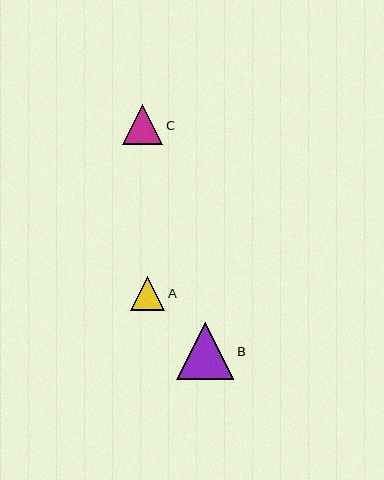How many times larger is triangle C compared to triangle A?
Triangle C is approximately 1.2 times the size of triangle A.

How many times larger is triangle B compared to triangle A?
Triangle B is approximately 1.7 times the size of triangle A.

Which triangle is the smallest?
Triangle A is the smallest with a size of approximately 34 pixels.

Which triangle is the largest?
Triangle B is the largest with a size of approximately 57 pixels.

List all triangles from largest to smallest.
From largest to smallest: B, C, A.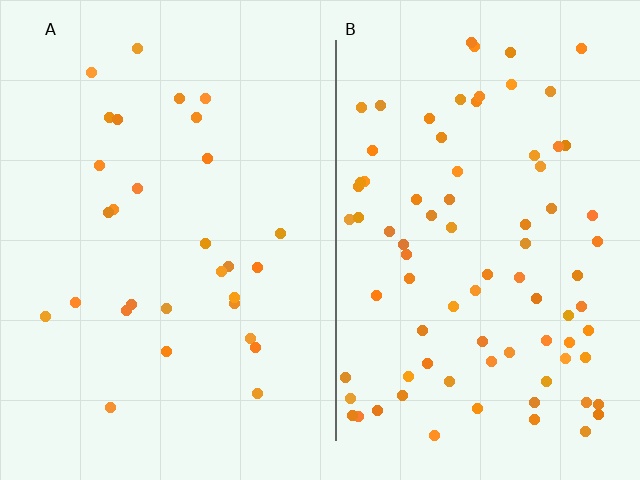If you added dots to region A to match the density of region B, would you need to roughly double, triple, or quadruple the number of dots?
Approximately triple.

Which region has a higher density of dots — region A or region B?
B (the right).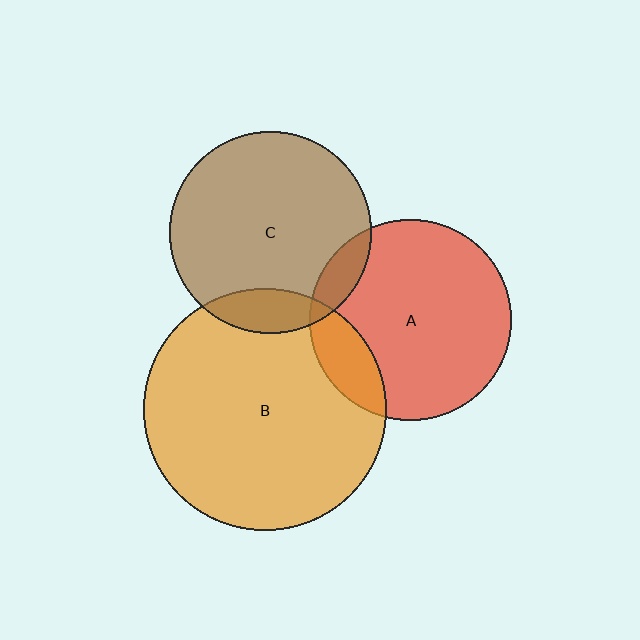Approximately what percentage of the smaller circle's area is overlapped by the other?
Approximately 15%.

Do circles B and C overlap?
Yes.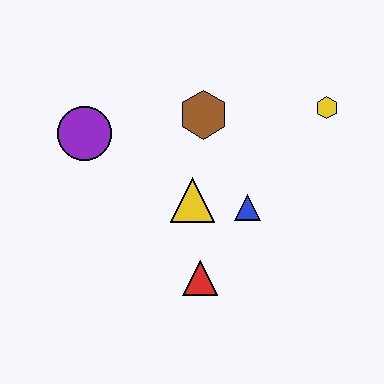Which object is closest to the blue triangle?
The yellow triangle is closest to the blue triangle.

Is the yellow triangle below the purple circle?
Yes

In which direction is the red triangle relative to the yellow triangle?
The red triangle is below the yellow triangle.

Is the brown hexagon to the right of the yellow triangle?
Yes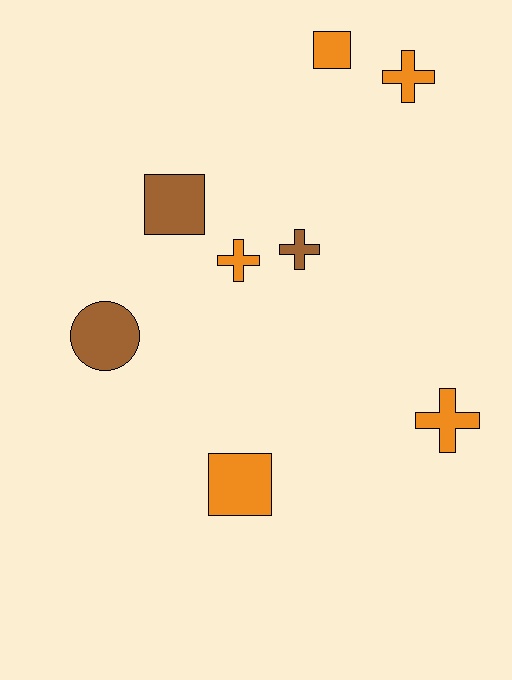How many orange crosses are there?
There are 3 orange crosses.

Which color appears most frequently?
Orange, with 5 objects.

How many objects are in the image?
There are 8 objects.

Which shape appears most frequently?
Cross, with 4 objects.